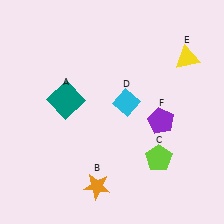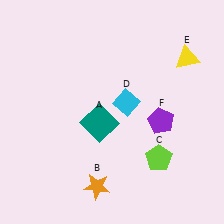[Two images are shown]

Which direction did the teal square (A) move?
The teal square (A) moved right.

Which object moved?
The teal square (A) moved right.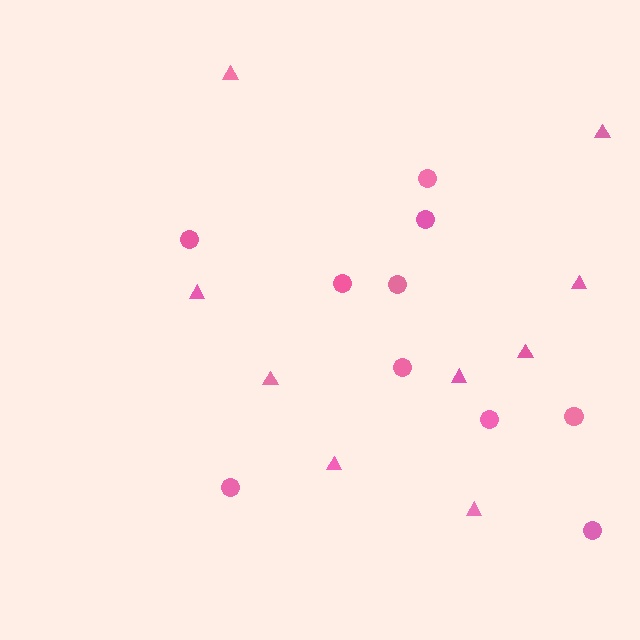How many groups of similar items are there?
There are 2 groups: one group of triangles (9) and one group of circles (10).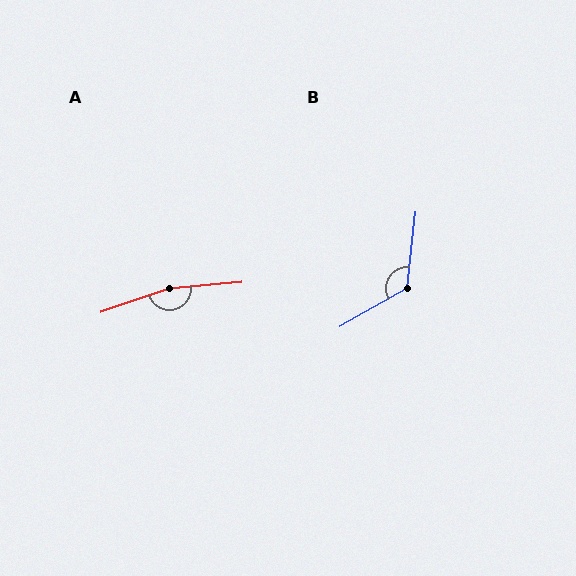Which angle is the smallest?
B, at approximately 127 degrees.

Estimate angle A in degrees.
Approximately 166 degrees.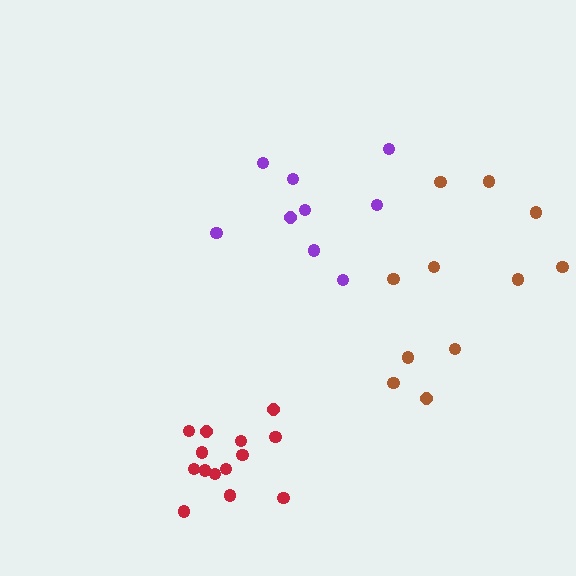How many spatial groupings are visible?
There are 3 spatial groupings.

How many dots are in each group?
Group 1: 14 dots, Group 2: 9 dots, Group 3: 11 dots (34 total).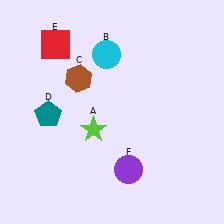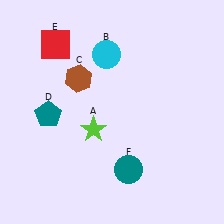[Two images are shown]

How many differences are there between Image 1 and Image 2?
There is 1 difference between the two images.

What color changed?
The circle (F) changed from purple in Image 1 to teal in Image 2.